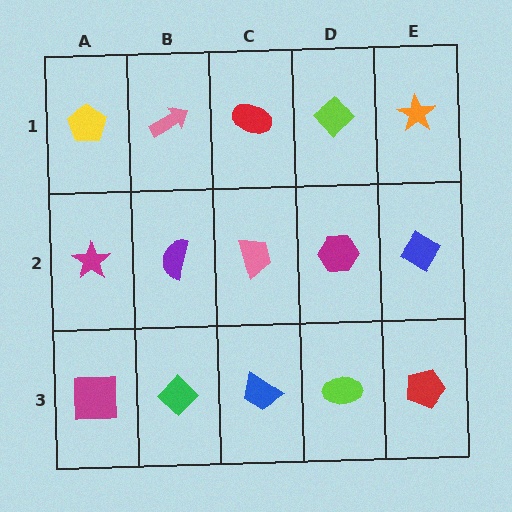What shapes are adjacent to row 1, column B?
A purple semicircle (row 2, column B), a yellow pentagon (row 1, column A), a red ellipse (row 1, column C).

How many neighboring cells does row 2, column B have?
4.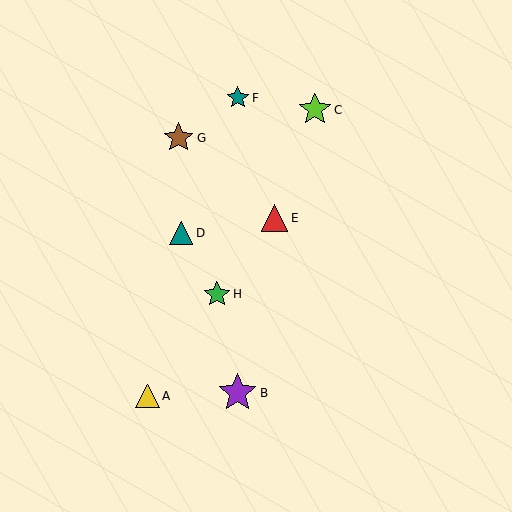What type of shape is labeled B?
Shape B is a purple star.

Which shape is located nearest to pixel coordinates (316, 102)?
The lime star (labeled C) at (315, 110) is nearest to that location.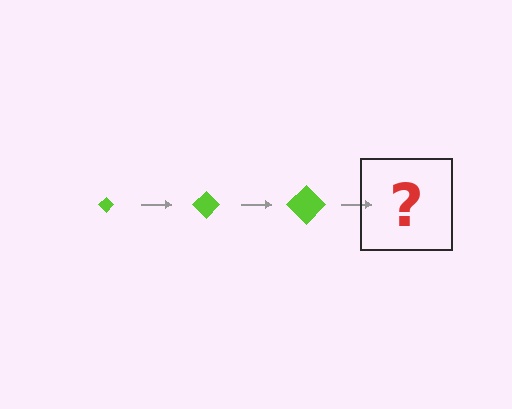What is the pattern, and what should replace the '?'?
The pattern is that the diamond gets progressively larger each step. The '?' should be a lime diamond, larger than the previous one.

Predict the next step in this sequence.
The next step is a lime diamond, larger than the previous one.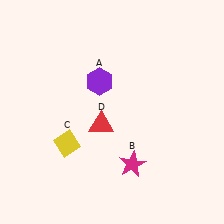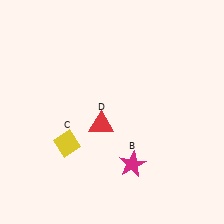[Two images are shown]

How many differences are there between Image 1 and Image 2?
There is 1 difference between the two images.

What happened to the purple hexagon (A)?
The purple hexagon (A) was removed in Image 2. It was in the top-left area of Image 1.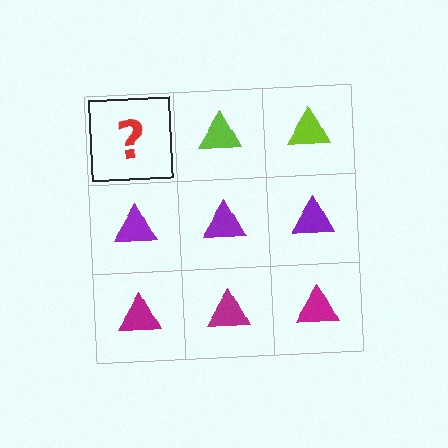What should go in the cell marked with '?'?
The missing cell should contain a lime triangle.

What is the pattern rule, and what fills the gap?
The rule is that each row has a consistent color. The gap should be filled with a lime triangle.